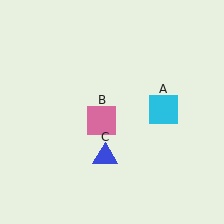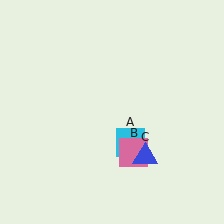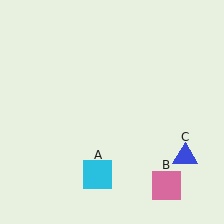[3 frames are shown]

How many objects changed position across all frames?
3 objects changed position: cyan square (object A), pink square (object B), blue triangle (object C).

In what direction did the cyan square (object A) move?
The cyan square (object A) moved down and to the left.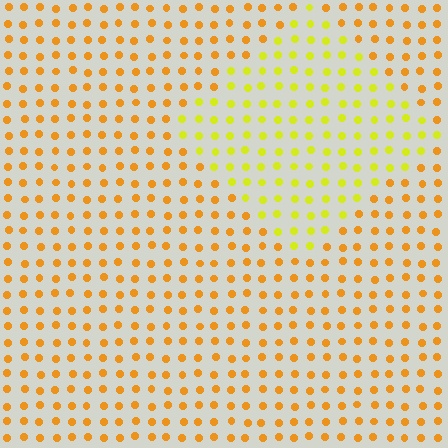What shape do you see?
I see a diamond.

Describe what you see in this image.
The image is filled with small orange elements in a uniform arrangement. A diamond-shaped region is visible where the elements are tinted to a slightly different hue, forming a subtle color boundary.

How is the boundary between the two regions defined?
The boundary is defined purely by a slight shift in hue (about 33 degrees). Spacing, size, and orientation are identical on both sides.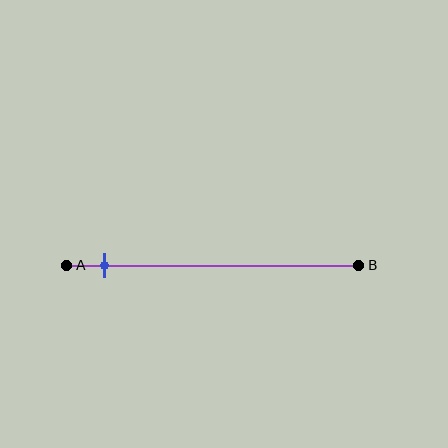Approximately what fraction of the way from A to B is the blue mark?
The blue mark is approximately 15% of the way from A to B.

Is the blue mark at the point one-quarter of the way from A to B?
No, the mark is at about 15% from A, not at the 25% one-quarter point.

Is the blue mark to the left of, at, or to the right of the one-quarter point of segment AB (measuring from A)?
The blue mark is to the left of the one-quarter point of segment AB.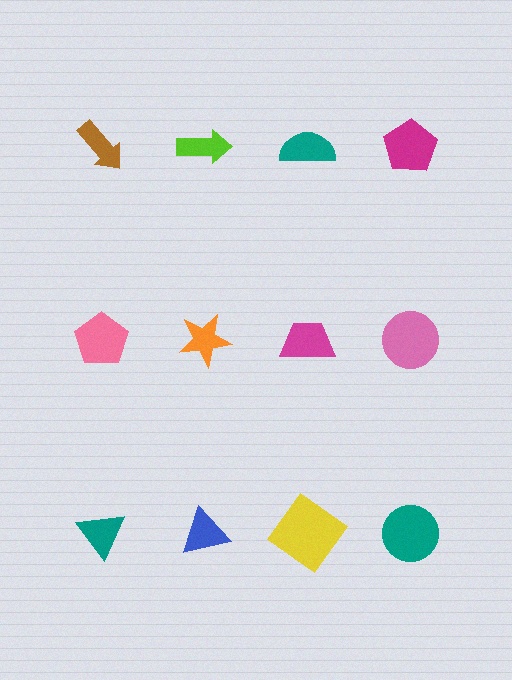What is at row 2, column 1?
A pink pentagon.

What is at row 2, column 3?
A magenta trapezoid.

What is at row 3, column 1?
A teal triangle.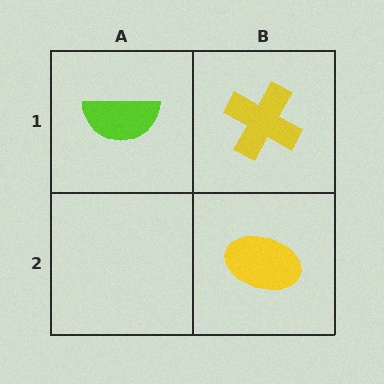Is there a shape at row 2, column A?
No, that cell is empty.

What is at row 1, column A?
A lime semicircle.